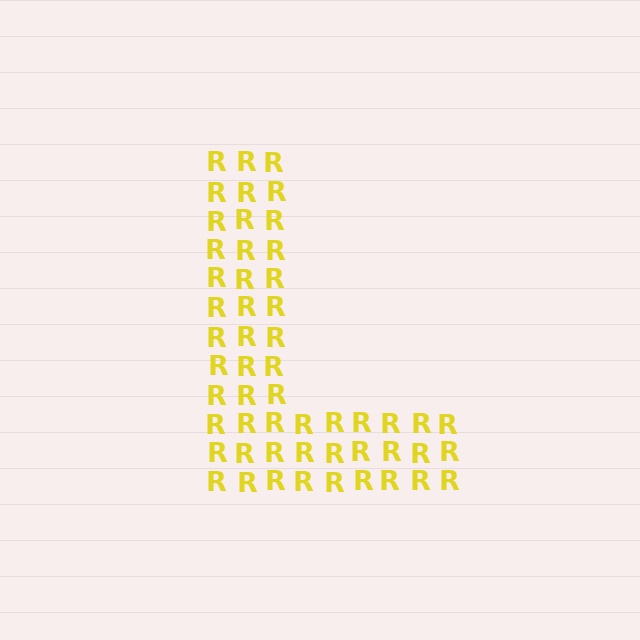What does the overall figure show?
The overall figure shows the letter L.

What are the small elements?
The small elements are letter R's.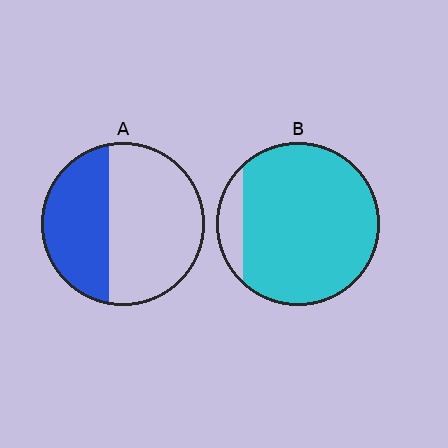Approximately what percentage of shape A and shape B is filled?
A is approximately 40% and B is approximately 90%.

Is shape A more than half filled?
No.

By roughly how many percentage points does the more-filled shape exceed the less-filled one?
By roughly 50 percentage points (B over A).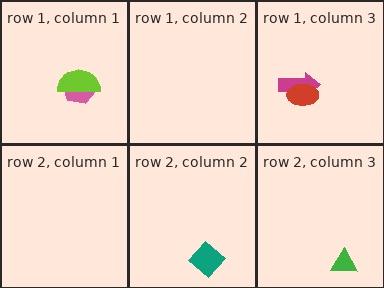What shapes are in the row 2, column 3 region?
The green triangle.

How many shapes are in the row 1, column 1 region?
2.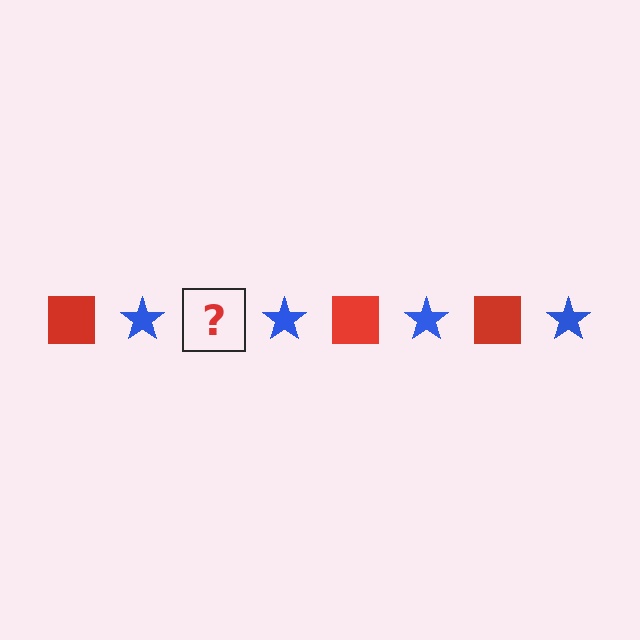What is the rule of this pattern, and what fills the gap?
The rule is that the pattern alternates between red square and blue star. The gap should be filled with a red square.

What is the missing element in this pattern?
The missing element is a red square.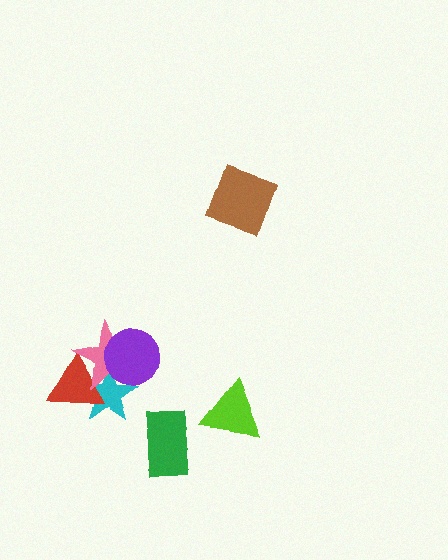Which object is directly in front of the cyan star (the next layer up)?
The red triangle is directly in front of the cyan star.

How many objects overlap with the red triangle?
2 objects overlap with the red triangle.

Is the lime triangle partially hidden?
No, no other shape covers it.